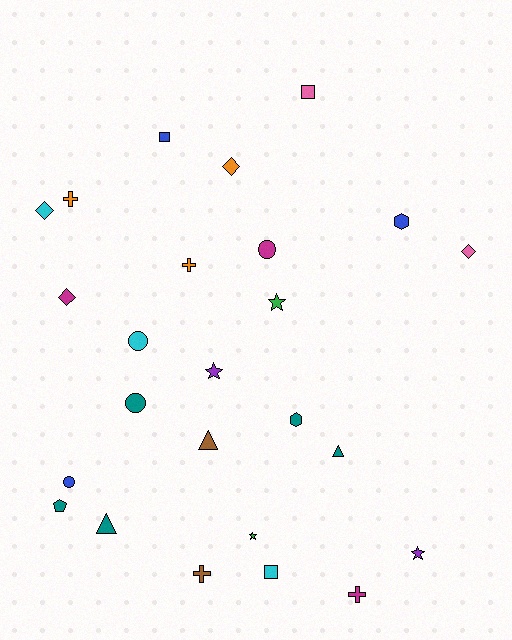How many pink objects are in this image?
There are 2 pink objects.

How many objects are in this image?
There are 25 objects.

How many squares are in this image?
There are 3 squares.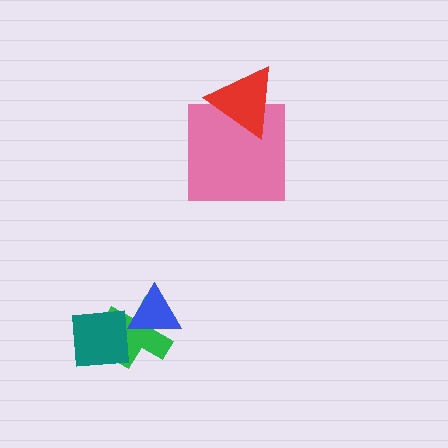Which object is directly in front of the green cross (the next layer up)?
The teal square is directly in front of the green cross.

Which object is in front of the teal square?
The blue triangle is in front of the teal square.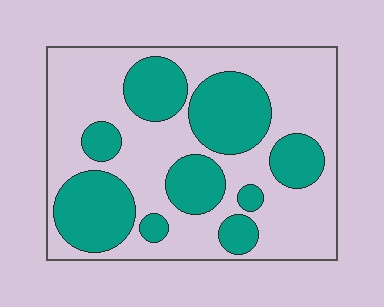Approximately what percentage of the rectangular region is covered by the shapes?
Approximately 40%.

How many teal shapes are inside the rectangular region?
9.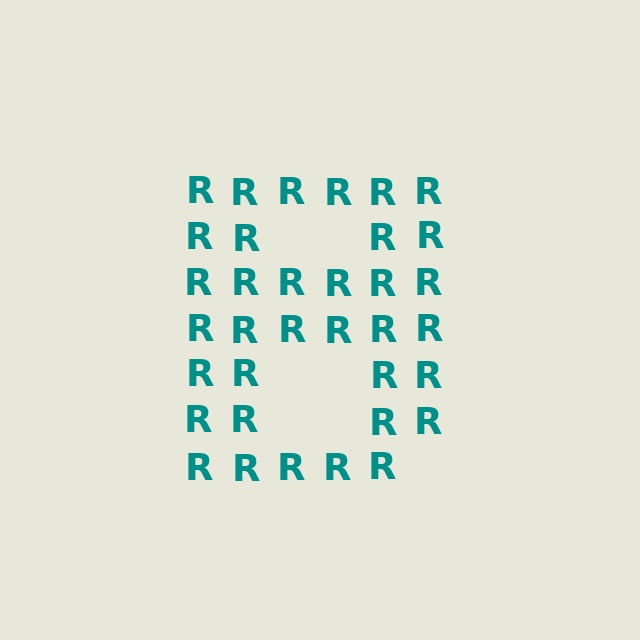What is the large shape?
The large shape is the letter B.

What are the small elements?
The small elements are letter R's.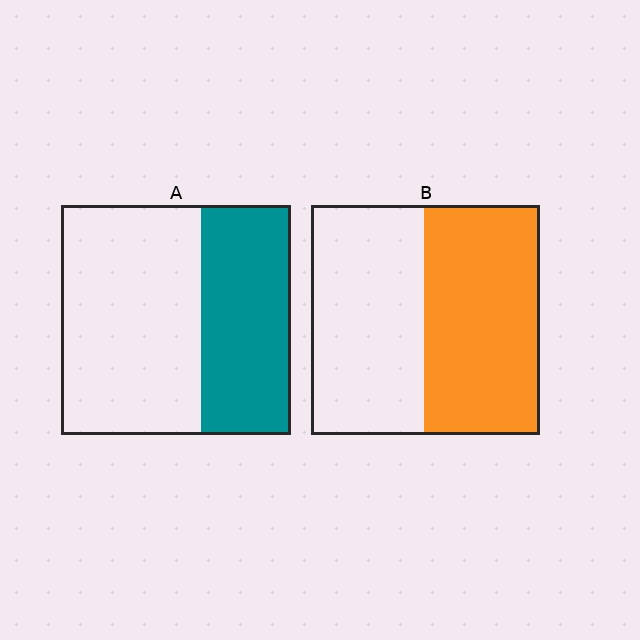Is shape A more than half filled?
No.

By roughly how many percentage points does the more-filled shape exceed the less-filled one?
By roughly 10 percentage points (B over A).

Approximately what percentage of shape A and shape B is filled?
A is approximately 40% and B is approximately 50%.